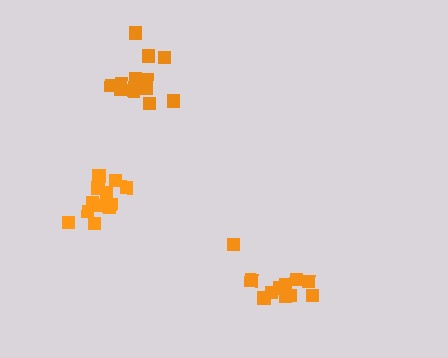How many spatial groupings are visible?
There are 3 spatial groupings.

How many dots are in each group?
Group 1: 14 dots, Group 2: 12 dots, Group 3: 11 dots (37 total).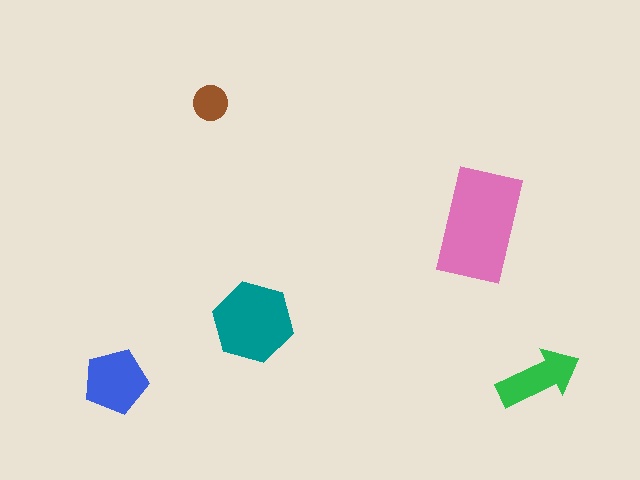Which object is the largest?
The pink rectangle.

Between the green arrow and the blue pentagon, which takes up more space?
The blue pentagon.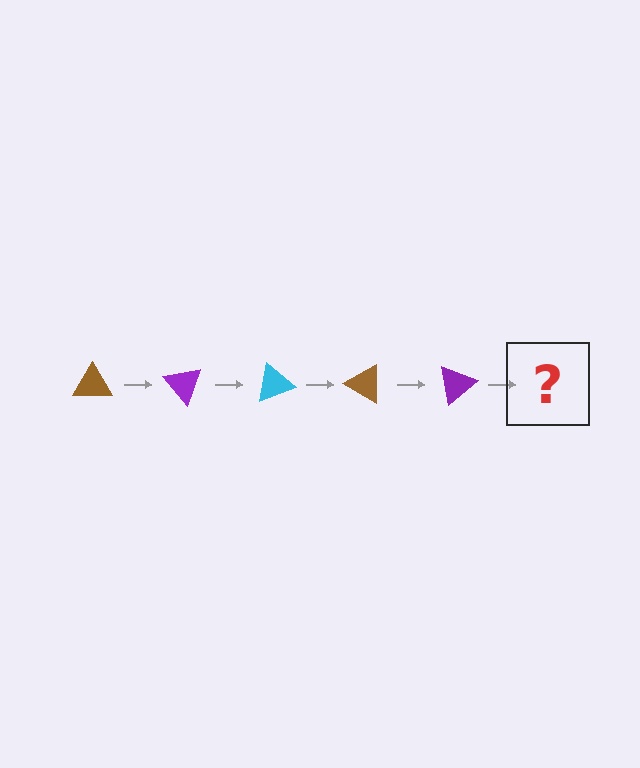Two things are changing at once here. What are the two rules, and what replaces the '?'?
The two rules are that it rotates 50 degrees each step and the color cycles through brown, purple, and cyan. The '?' should be a cyan triangle, rotated 250 degrees from the start.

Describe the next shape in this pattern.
It should be a cyan triangle, rotated 250 degrees from the start.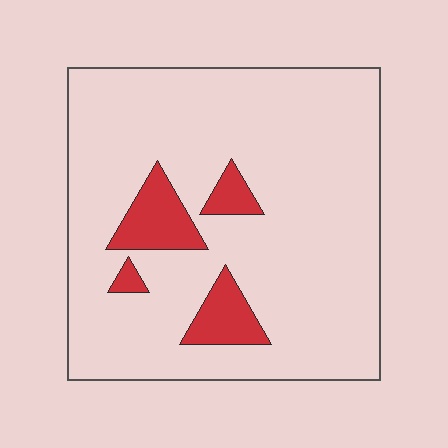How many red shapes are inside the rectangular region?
4.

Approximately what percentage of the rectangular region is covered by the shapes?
Approximately 10%.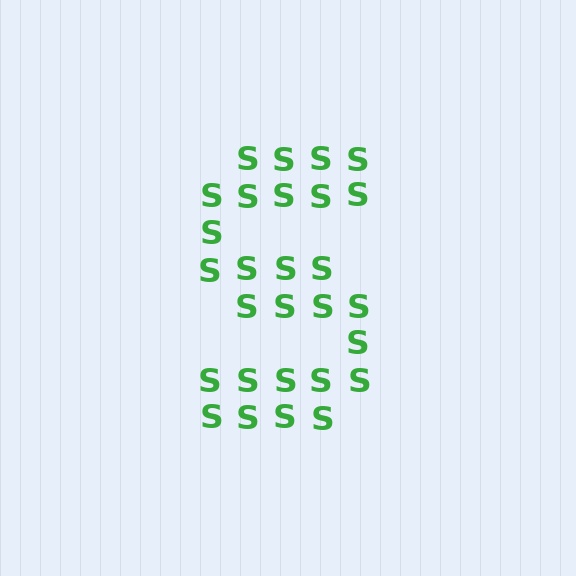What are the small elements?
The small elements are letter S's.